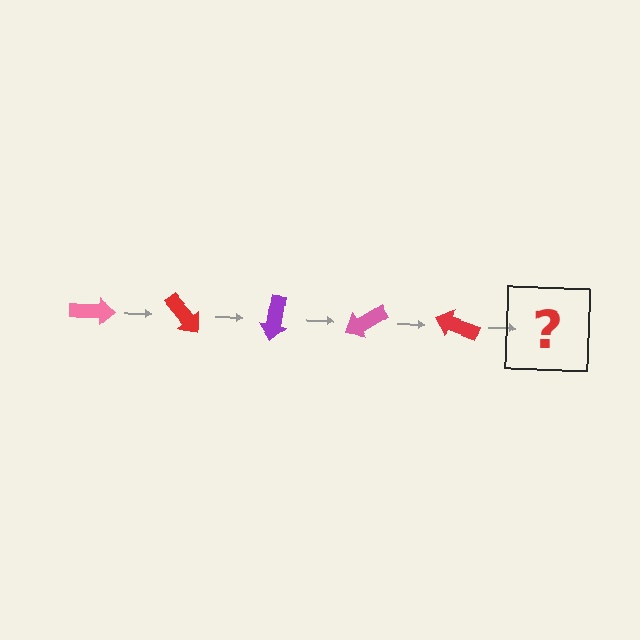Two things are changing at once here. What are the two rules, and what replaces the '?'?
The two rules are that it rotates 50 degrees each step and the color cycles through pink, red, and purple. The '?' should be a purple arrow, rotated 250 degrees from the start.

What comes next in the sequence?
The next element should be a purple arrow, rotated 250 degrees from the start.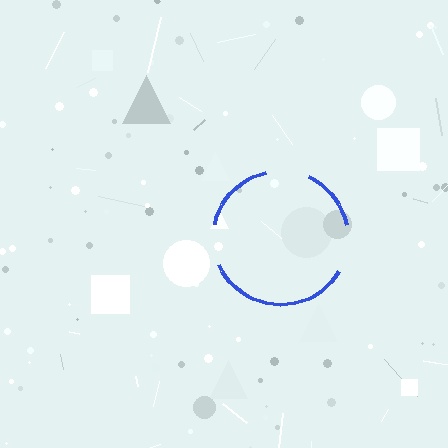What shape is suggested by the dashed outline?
The dashed outline suggests a circle.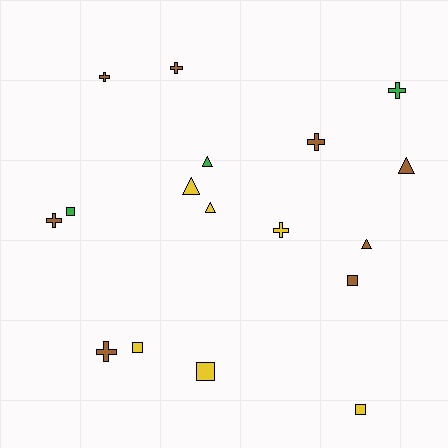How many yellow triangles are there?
There are 2 yellow triangles.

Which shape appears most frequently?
Cross, with 7 objects.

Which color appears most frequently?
Brown, with 8 objects.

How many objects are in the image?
There are 17 objects.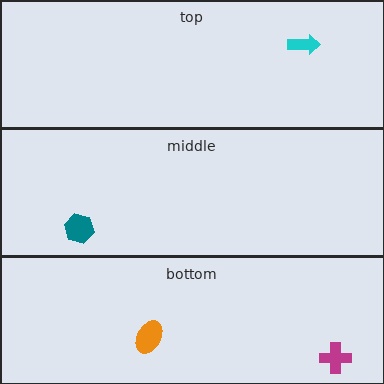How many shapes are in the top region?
1.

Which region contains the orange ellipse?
The bottom region.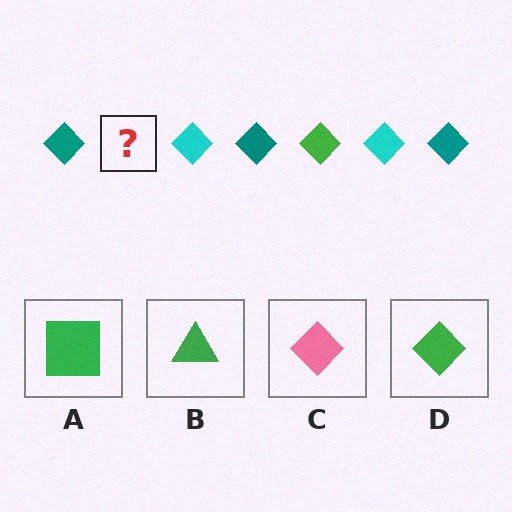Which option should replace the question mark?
Option D.